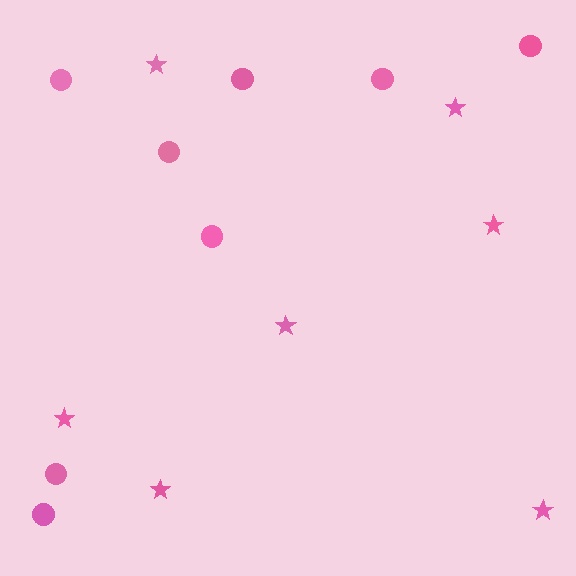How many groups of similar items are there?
There are 2 groups: one group of stars (7) and one group of circles (8).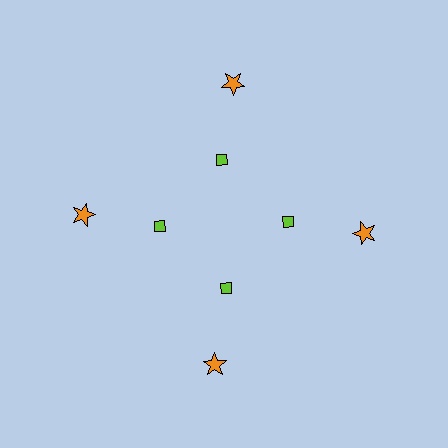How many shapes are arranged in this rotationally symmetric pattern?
There are 8 shapes, arranged in 4 groups of 2.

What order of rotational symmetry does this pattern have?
This pattern has 4-fold rotational symmetry.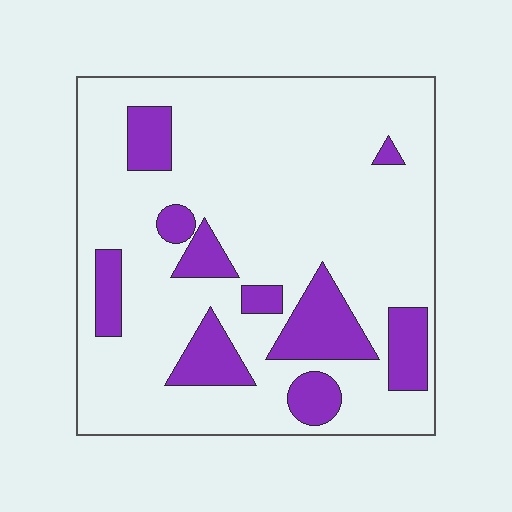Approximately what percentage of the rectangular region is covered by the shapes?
Approximately 20%.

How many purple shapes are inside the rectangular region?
10.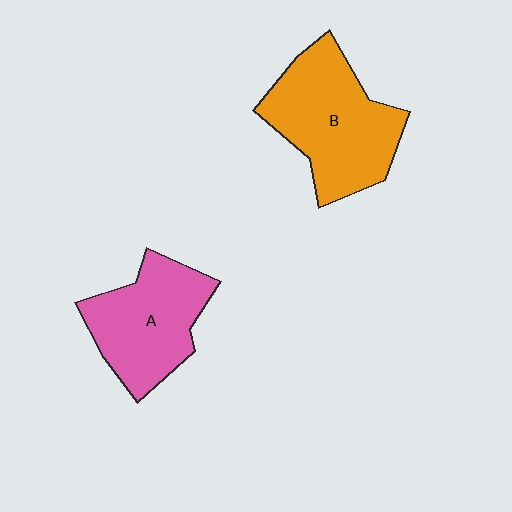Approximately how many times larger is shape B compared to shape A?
Approximately 1.2 times.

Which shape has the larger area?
Shape B (orange).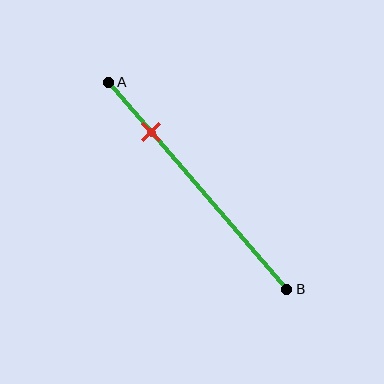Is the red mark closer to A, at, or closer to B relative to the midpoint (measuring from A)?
The red mark is closer to point A than the midpoint of segment AB.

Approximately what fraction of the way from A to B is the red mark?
The red mark is approximately 25% of the way from A to B.